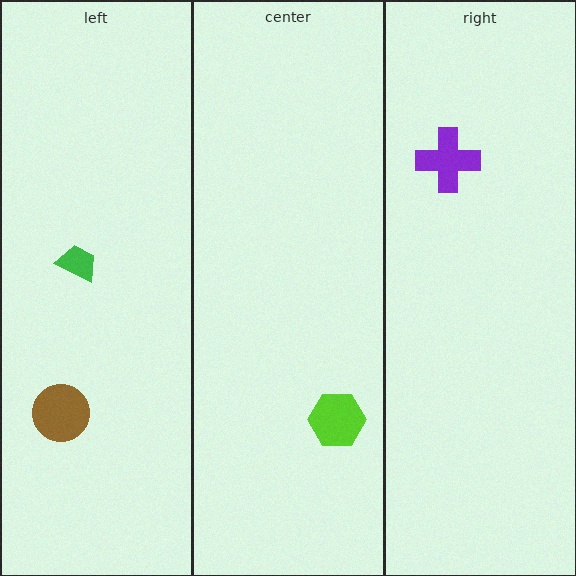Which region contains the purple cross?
The right region.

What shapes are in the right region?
The purple cross.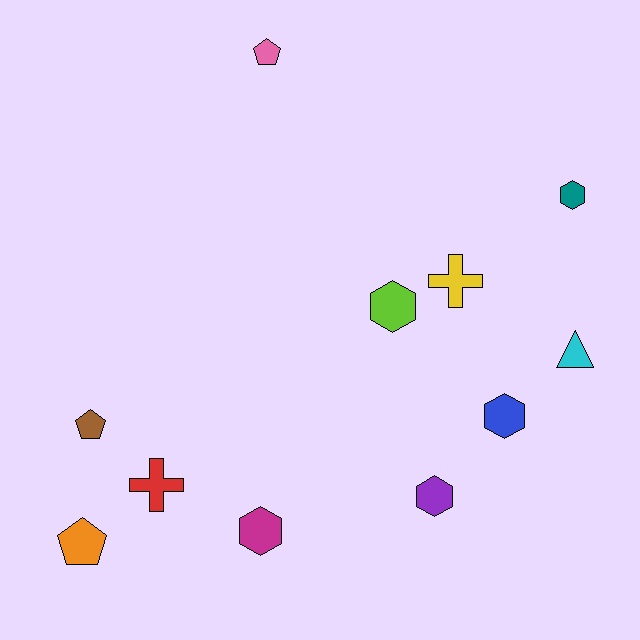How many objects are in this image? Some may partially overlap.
There are 11 objects.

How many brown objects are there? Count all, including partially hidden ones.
There is 1 brown object.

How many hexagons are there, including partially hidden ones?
There are 5 hexagons.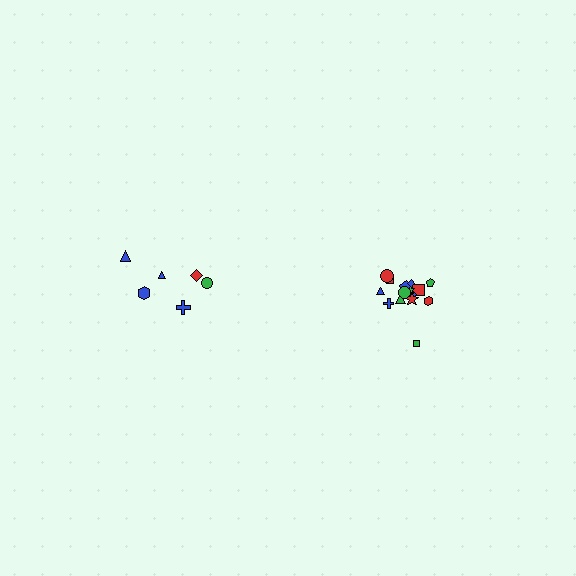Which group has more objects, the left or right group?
The right group.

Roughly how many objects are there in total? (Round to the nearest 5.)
Roughly 20 objects in total.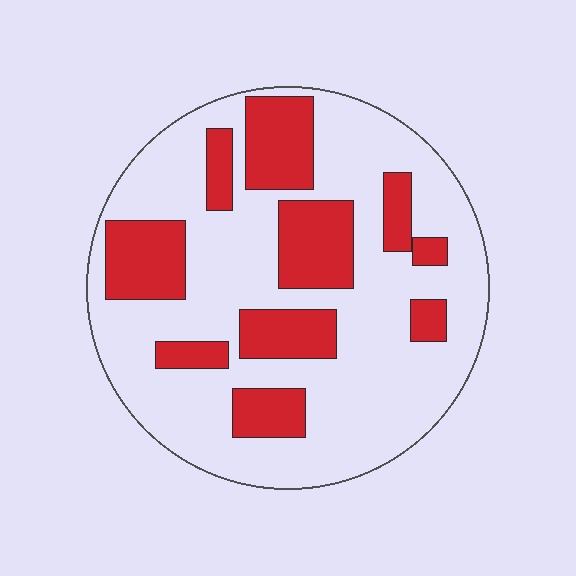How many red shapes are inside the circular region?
10.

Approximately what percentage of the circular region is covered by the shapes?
Approximately 30%.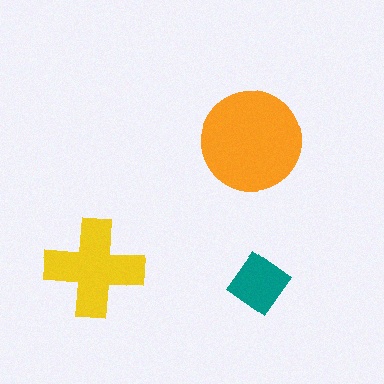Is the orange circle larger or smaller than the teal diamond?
Larger.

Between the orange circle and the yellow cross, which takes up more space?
The orange circle.